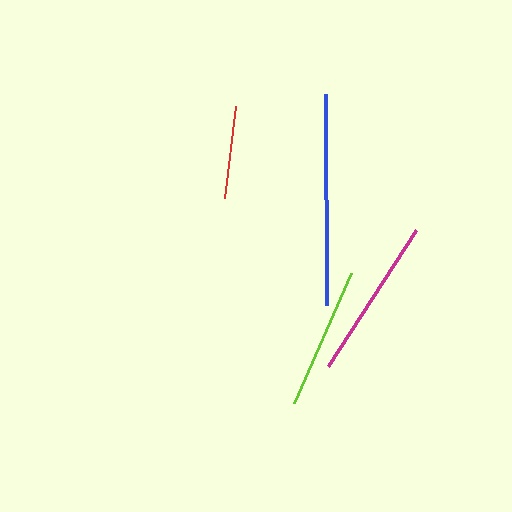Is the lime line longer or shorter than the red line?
The lime line is longer than the red line.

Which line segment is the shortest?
The red line is the shortest at approximately 93 pixels.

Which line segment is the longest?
The blue line is the longest at approximately 211 pixels.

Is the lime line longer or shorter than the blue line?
The blue line is longer than the lime line.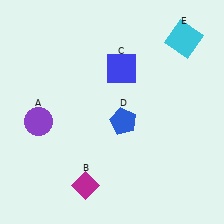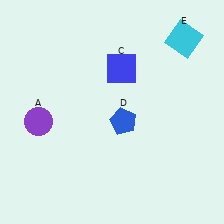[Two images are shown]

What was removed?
The magenta diamond (B) was removed in Image 2.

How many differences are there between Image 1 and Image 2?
There is 1 difference between the two images.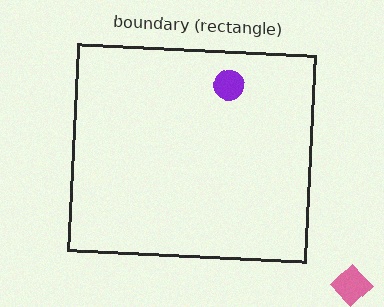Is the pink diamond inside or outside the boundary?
Outside.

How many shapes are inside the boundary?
1 inside, 1 outside.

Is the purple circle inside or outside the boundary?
Inside.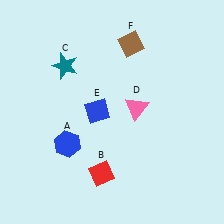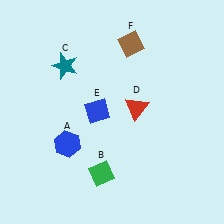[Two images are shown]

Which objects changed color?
B changed from red to green. D changed from pink to red.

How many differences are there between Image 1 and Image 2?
There are 2 differences between the two images.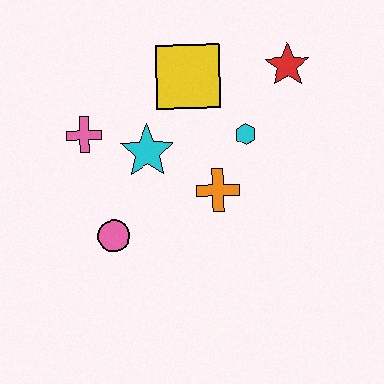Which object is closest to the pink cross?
The cyan star is closest to the pink cross.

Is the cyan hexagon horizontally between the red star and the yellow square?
Yes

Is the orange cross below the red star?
Yes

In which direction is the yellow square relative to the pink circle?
The yellow square is above the pink circle.